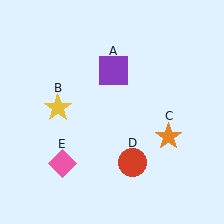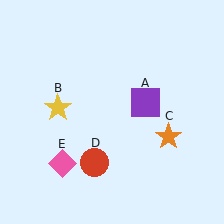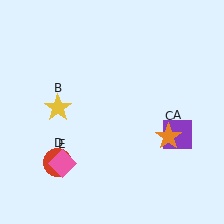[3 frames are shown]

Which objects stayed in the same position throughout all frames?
Yellow star (object B) and orange star (object C) and pink diamond (object E) remained stationary.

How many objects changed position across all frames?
2 objects changed position: purple square (object A), red circle (object D).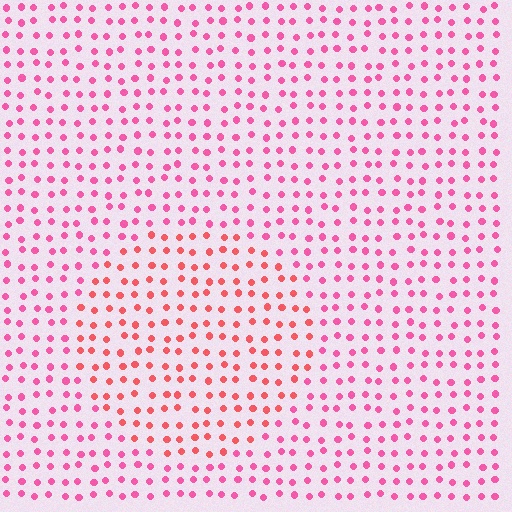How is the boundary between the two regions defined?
The boundary is defined purely by a slight shift in hue (about 27 degrees). Spacing, size, and orientation are identical on both sides.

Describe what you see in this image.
The image is filled with small pink elements in a uniform arrangement. A circle-shaped region is visible where the elements are tinted to a slightly different hue, forming a subtle color boundary.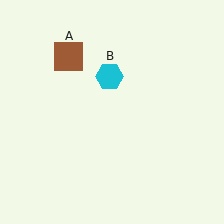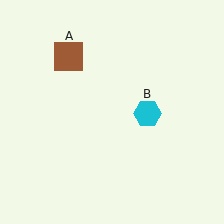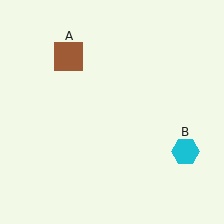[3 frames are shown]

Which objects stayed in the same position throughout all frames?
Brown square (object A) remained stationary.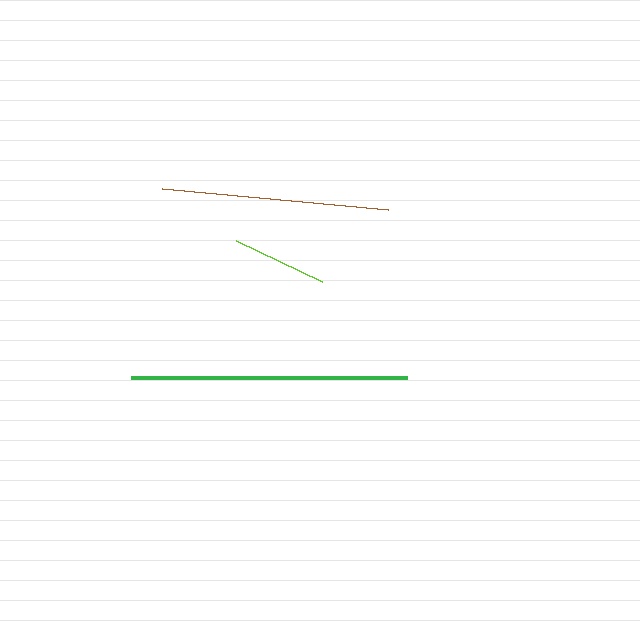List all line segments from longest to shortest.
From longest to shortest: green, brown, lime.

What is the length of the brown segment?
The brown segment is approximately 227 pixels long.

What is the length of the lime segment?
The lime segment is approximately 95 pixels long.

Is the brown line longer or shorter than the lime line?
The brown line is longer than the lime line.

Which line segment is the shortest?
The lime line is the shortest at approximately 95 pixels.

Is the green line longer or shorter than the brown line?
The green line is longer than the brown line.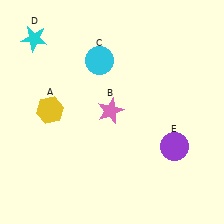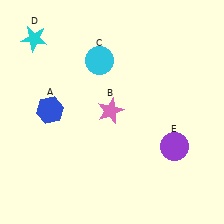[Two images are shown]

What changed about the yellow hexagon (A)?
In Image 1, A is yellow. In Image 2, it changed to blue.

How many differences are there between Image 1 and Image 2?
There is 1 difference between the two images.